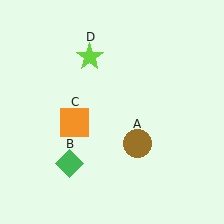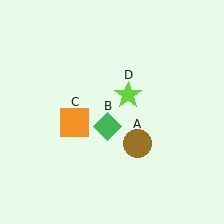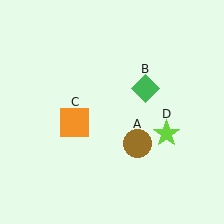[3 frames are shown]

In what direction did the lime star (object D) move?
The lime star (object D) moved down and to the right.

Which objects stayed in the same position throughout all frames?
Brown circle (object A) and orange square (object C) remained stationary.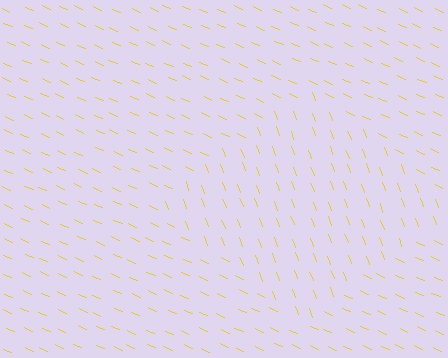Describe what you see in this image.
The image is filled with small yellow line segments. A diamond region in the image has lines oriented differently from the surrounding lines, creating a visible texture boundary.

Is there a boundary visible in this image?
Yes, there is a texture boundary formed by a change in line orientation.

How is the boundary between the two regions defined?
The boundary is defined purely by a change in line orientation (approximately 45 degrees difference). All lines are the same color and thickness.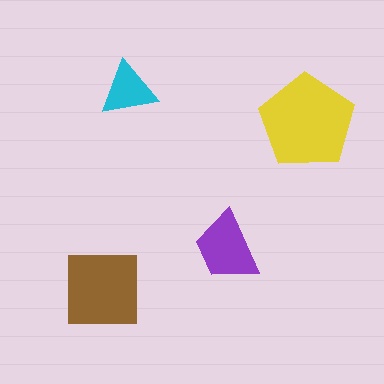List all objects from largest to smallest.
The yellow pentagon, the brown square, the purple trapezoid, the cyan triangle.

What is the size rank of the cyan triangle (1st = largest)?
4th.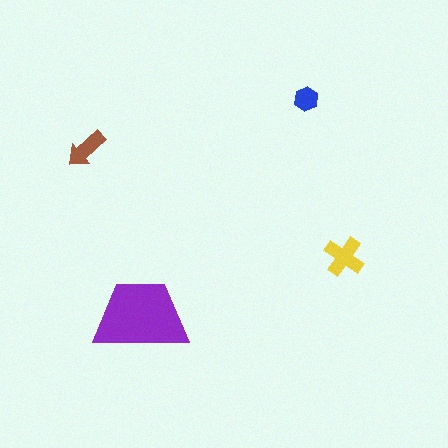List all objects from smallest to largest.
The blue hexagon, the brown arrow, the yellow cross, the purple trapezoid.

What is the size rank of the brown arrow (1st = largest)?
3rd.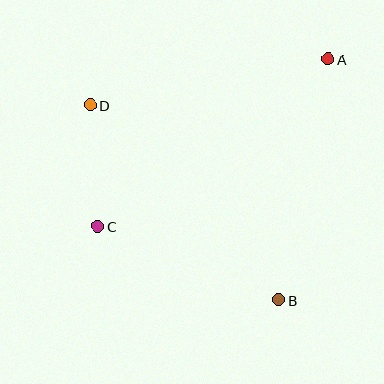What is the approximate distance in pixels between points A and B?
The distance between A and B is approximately 246 pixels.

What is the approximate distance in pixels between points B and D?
The distance between B and D is approximately 271 pixels.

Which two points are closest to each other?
Points C and D are closest to each other.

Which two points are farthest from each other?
Points A and C are farthest from each other.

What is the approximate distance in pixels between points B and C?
The distance between B and C is approximately 196 pixels.